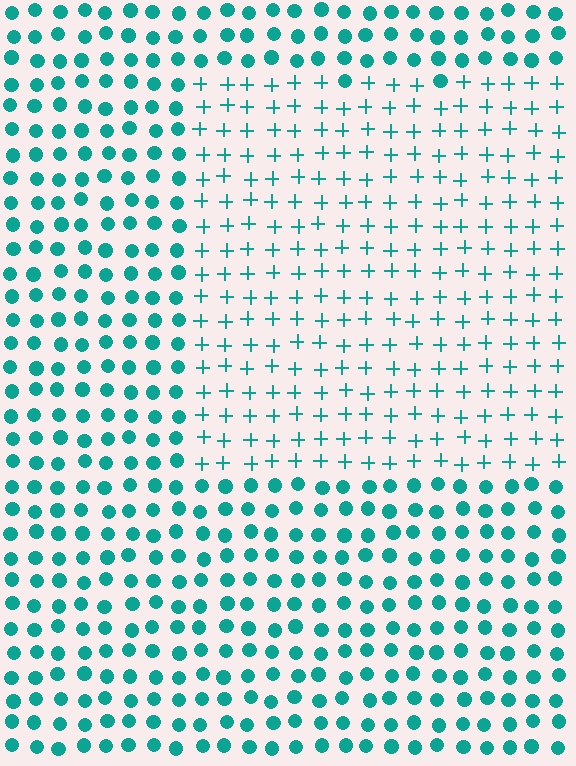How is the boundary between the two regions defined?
The boundary is defined by a change in element shape: plus signs inside vs. circles outside. All elements share the same color and spacing.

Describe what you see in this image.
The image is filled with small teal elements arranged in a uniform grid. A rectangle-shaped region contains plus signs, while the surrounding area contains circles. The boundary is defined purely by the change in element shape.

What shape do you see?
I see a rectangle.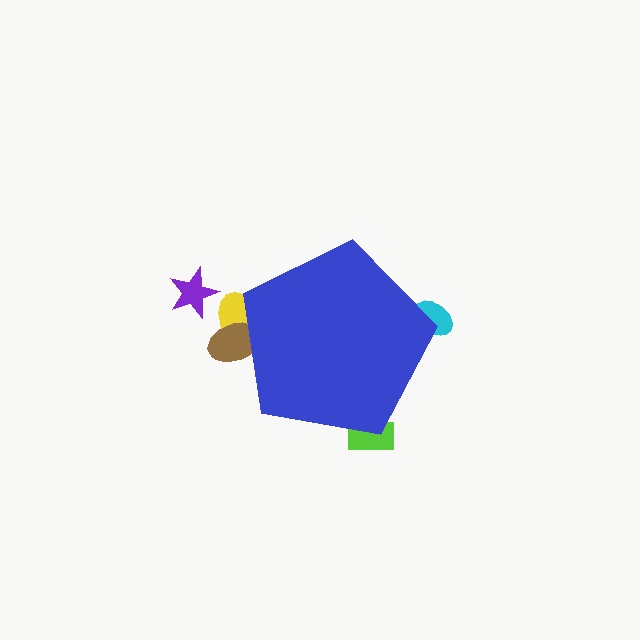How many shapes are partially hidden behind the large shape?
4 shapes are partially hidden.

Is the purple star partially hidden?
No, the purple star is fully visible.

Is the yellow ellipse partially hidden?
Yes, the yellow ellipse is partially hidden behind the blue pentagon.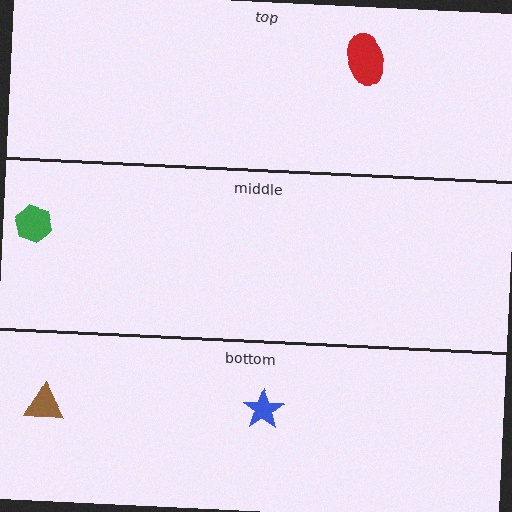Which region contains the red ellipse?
The top region.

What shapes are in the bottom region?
The blue star, the brown triangle.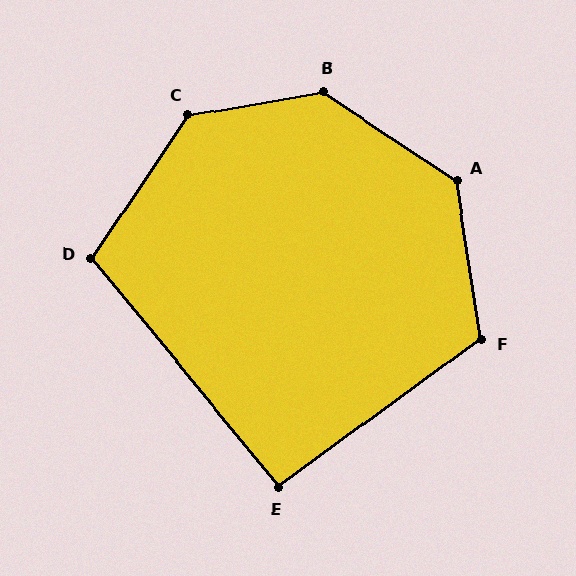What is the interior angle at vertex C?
Approximately 134 degrees (obtuse).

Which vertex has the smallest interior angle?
E, at approximately 93 degrees.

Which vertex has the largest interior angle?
B, at approximately 136 degrees.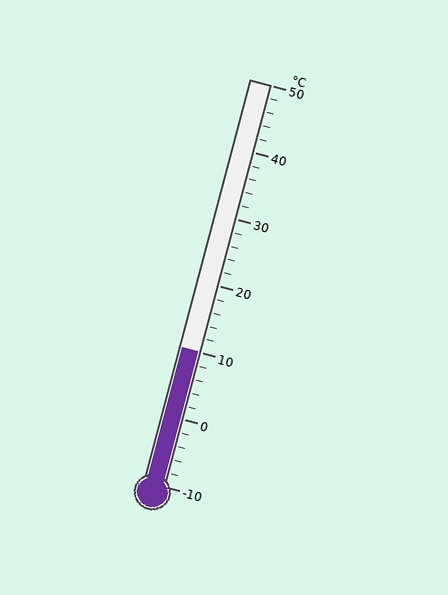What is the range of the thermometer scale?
The thermometer scale ranges from -10°C to 50°C.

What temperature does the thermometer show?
The thermometer shows approximately 10°C.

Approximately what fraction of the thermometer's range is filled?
The thermometer is filled to approximately 35% of its range.